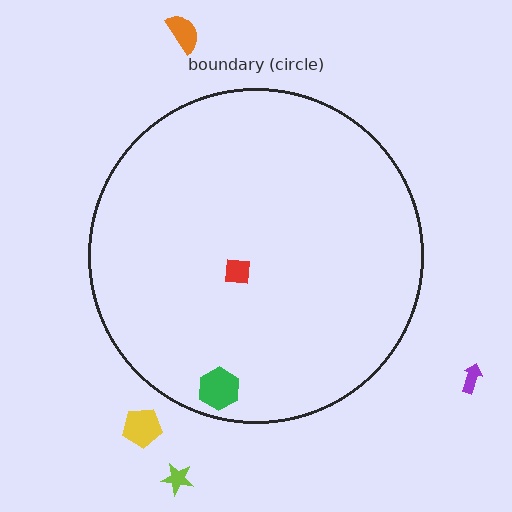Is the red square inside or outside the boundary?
Inside.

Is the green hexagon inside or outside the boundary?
Inside.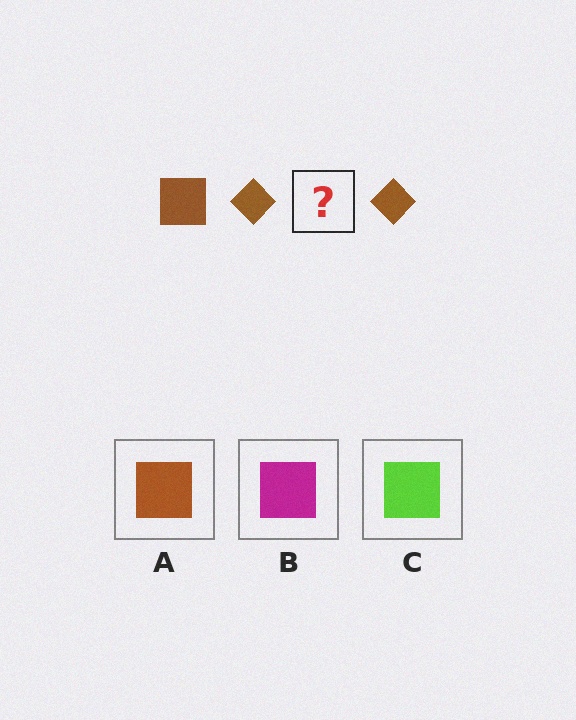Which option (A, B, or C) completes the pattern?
A.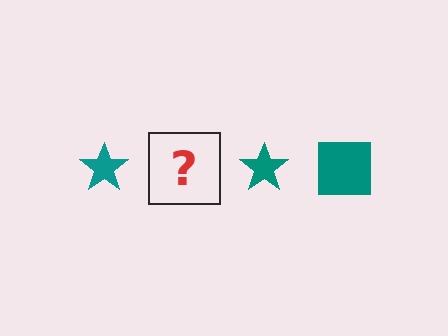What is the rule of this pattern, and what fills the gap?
The rule is that the pattern cycles through star, square shapes in teal. The gap should be filled with a teal square.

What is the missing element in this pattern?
The missing element is a teal square.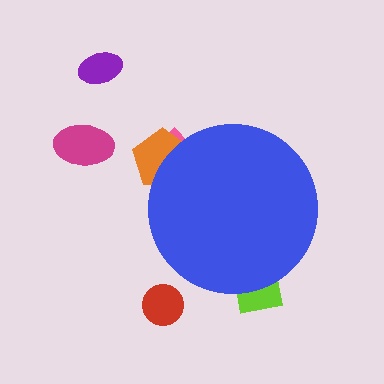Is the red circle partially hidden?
No, the red circle is fully visible.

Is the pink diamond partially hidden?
Yes, the pink diamond is partially hidden behind the blue circle.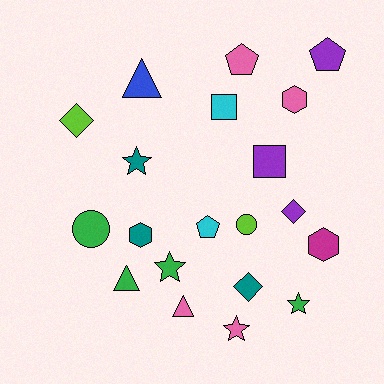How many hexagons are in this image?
There are 3 hexagons.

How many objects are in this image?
There are 20 objects.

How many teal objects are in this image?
There are 3 teal objects.